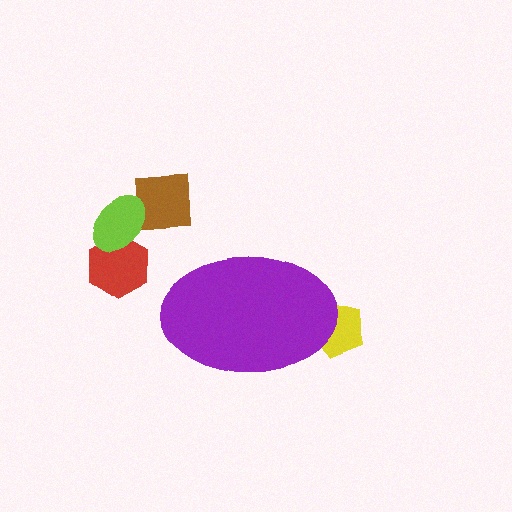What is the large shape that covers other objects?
A purple ellipse.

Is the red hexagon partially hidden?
No, the red hexagon is fully visible.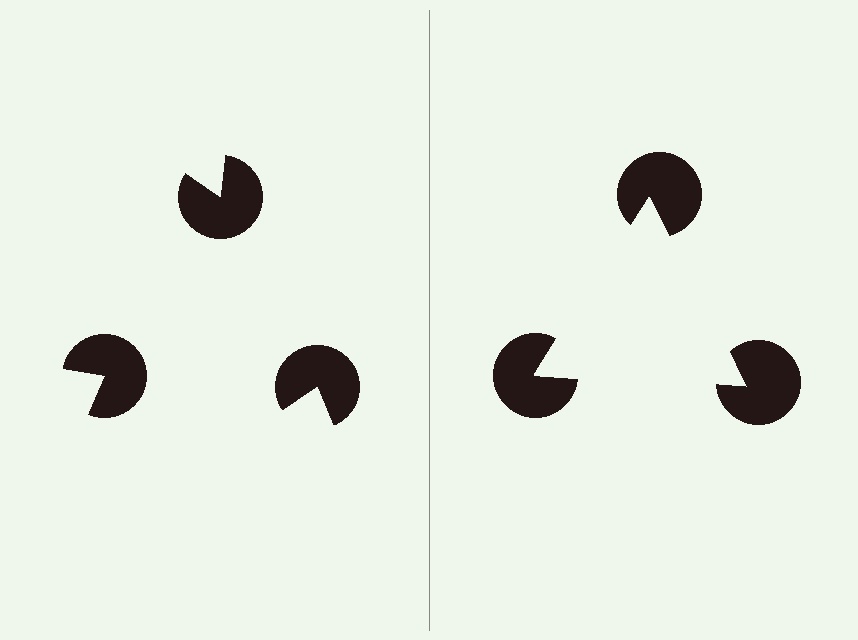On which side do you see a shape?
An illusory triangle appears on the right side. On the left side the wedge cuts are rotated, so no coherent shape forms.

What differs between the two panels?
The pac-man discs are positioned identically on both sides; only the wedge orientations differ. On the right they align to a triangle; on the left they are misaligned.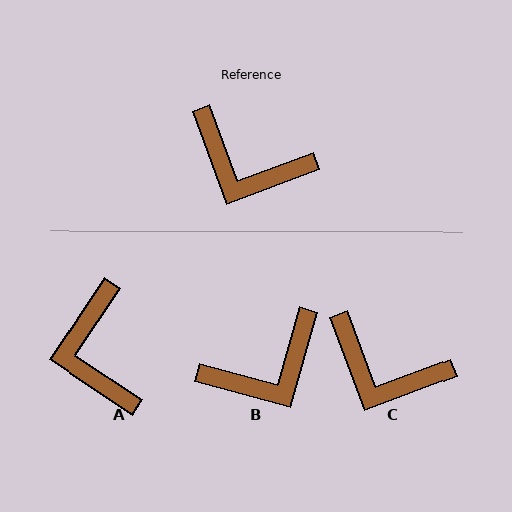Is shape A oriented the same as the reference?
No, it is off by about 54 degrees.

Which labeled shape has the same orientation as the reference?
C.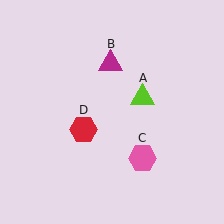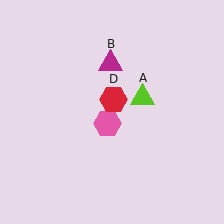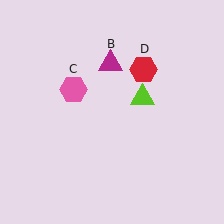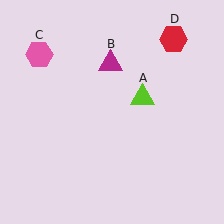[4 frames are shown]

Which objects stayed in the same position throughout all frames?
Lime triangle (object A) and magenta triangle (object B) remained stationary.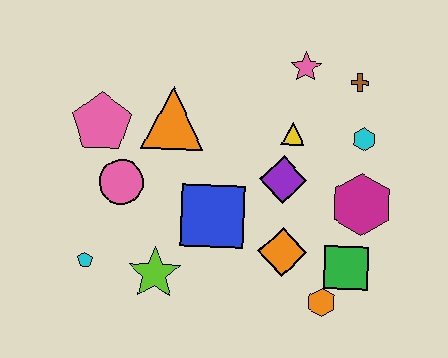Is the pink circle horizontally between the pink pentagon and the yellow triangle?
Yes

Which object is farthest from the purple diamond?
The cyan pentagon is farthest from the purple diamond.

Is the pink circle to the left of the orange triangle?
Yes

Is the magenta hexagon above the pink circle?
No